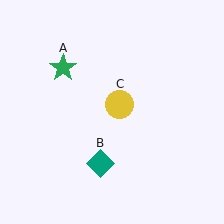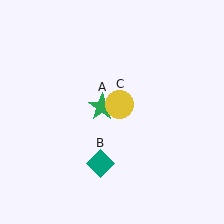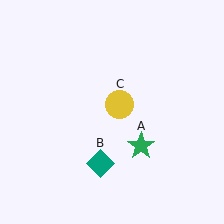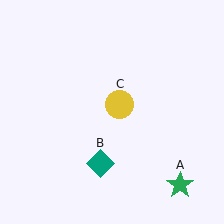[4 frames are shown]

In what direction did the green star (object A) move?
The green star (object A) moved down and to the right.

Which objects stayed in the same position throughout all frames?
Teal diamond (object B) and yellow circle (object C) remained stationary.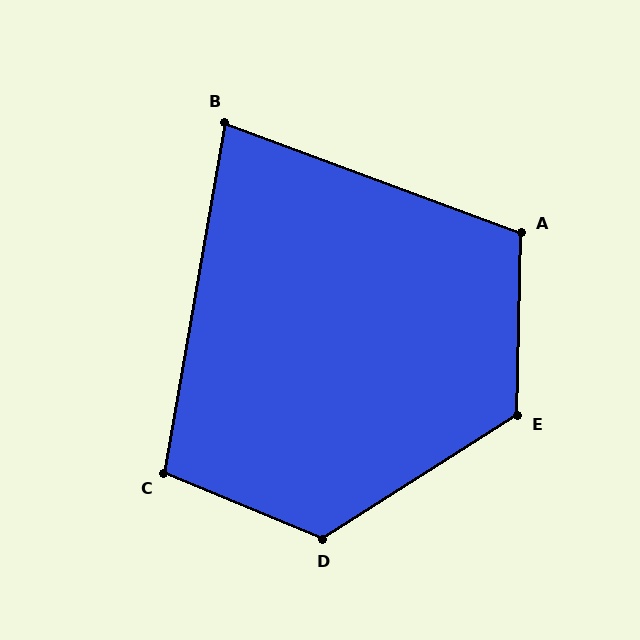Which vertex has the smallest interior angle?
B, at approximately 80 degrees.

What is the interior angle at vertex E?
Approximately 124 degrees (obtuse).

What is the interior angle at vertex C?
Approximately 102 degrees (obtuse).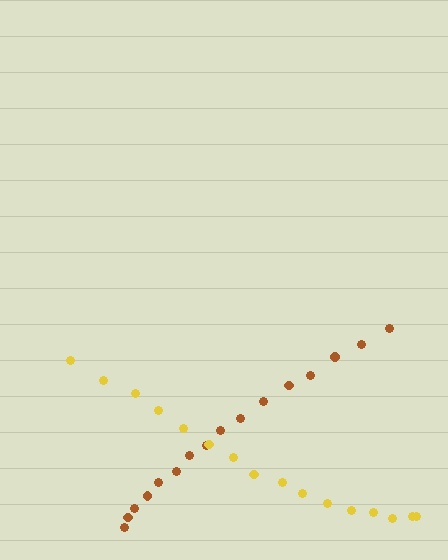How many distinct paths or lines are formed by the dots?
There are 2 distinct paths.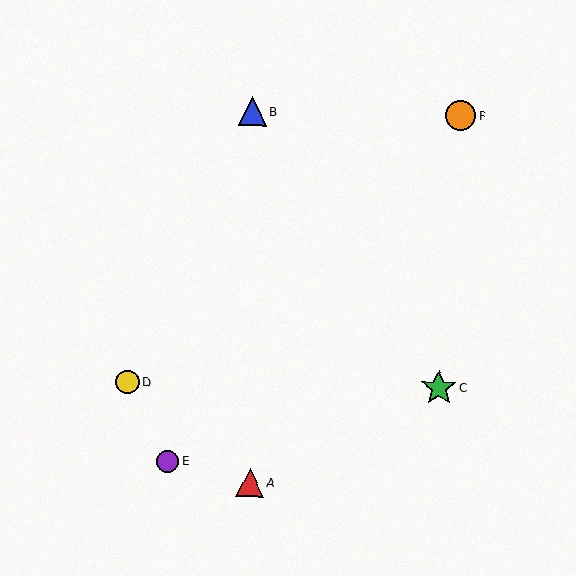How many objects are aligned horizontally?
2 objects (C, D) are aligned horizontally.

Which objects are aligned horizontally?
Objects C, D are aligned horizontally.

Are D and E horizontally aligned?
No, D is at y≈382 and E is at y≈461.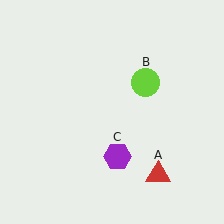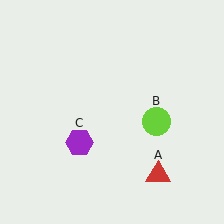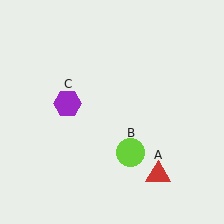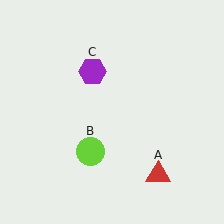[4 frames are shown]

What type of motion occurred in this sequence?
The lime circle (object B), purple hexagon (object C) rotated clockwise around the center of the scene.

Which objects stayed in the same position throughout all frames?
Red triangle (object A) remained stationary.